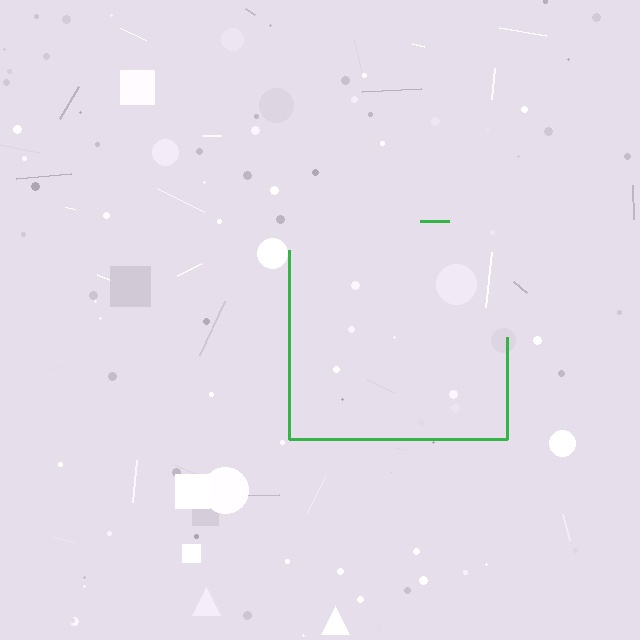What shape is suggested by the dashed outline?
The dashed outline suggests a square.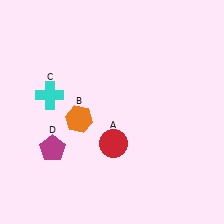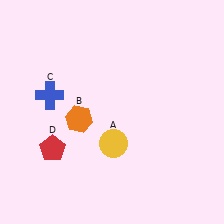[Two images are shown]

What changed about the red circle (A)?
In Image 1, A is red. In Image 2, it changed to yellow.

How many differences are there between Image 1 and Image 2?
There are 3 differences between the two images.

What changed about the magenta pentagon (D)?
In Image 1, D is magenta. In Image 2, it changed to red.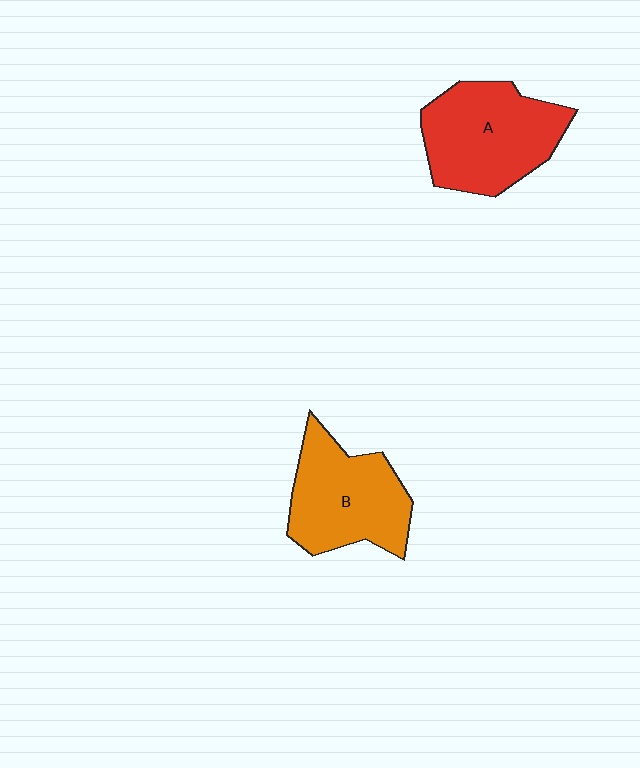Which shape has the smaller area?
Shape B (orange).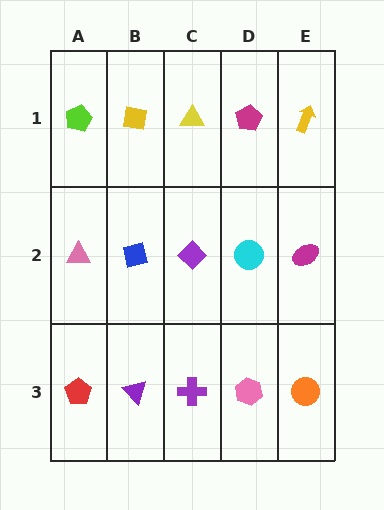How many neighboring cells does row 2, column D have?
4.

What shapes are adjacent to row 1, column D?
A cyan circle (row 2, column D), a yellow triangle (row 1, column C), a yellow arrow (row 1, column E).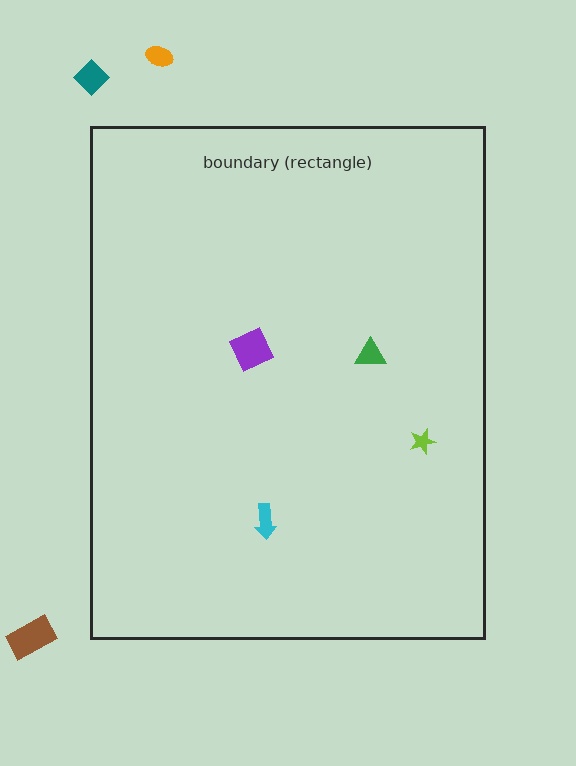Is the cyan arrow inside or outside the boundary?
Inside.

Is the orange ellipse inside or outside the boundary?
Outside.